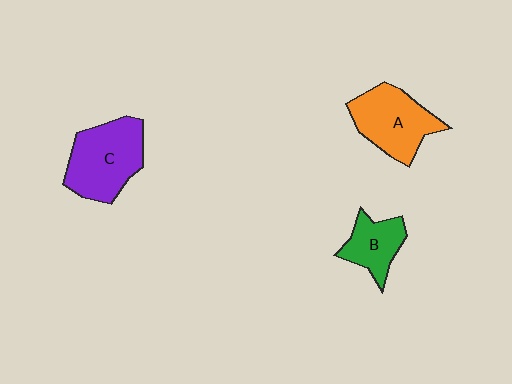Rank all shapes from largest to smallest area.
From largest to smallest: C (purple), A (orange), B (green).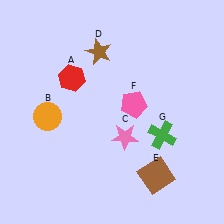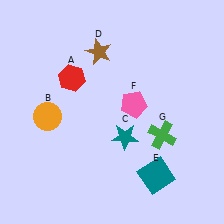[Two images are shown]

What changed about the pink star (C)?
In Image 1, C is pink. In Image 2, it changed to teal.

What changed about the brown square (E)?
In Image 1, E is brown. In Image 2, it changed to teal.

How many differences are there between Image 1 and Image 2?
There are 2 differences between the two images.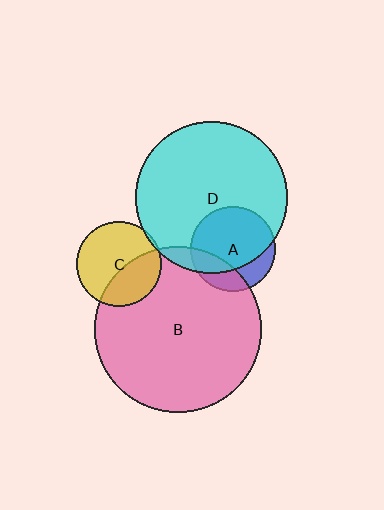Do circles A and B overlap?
Yes.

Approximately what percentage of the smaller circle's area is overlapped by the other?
Approximately 25%.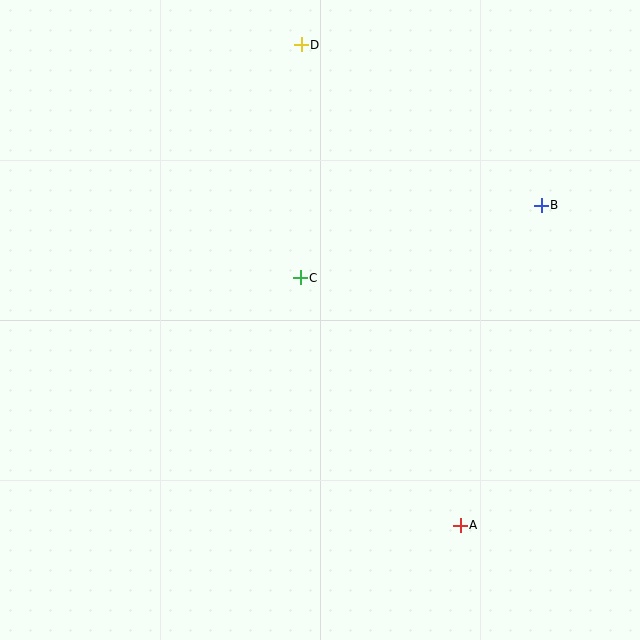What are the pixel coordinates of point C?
Point C is at (300, 278).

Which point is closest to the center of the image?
Point C at (300, 278) is closest to the center.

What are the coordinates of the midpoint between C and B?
The midpoint between C and B is at (421, 241).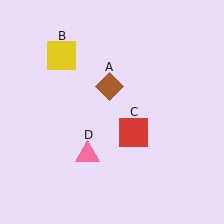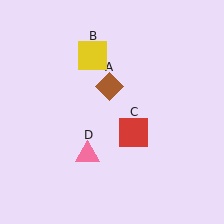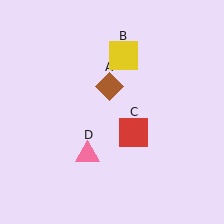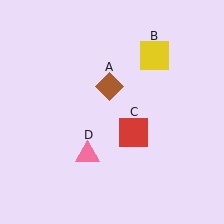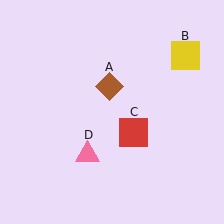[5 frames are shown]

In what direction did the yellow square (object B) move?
The yellow square (object B) moved right.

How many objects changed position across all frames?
1 object changed position: yellow square (object B).